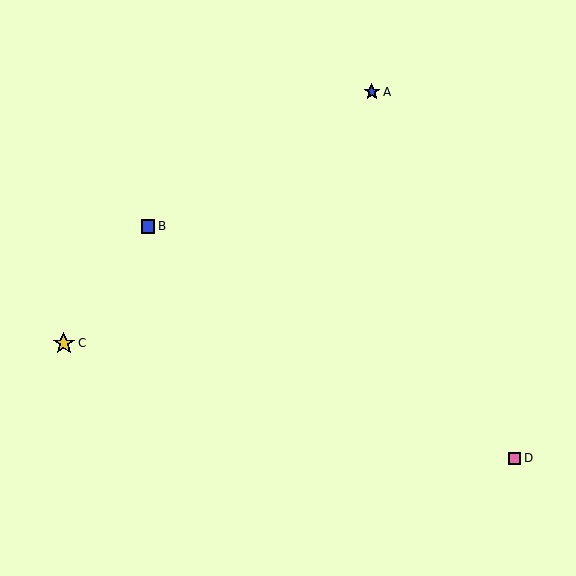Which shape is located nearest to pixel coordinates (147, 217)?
The blue square (labeled B) at (148, 226) is nearest to that location.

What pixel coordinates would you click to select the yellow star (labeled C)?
Click at (64, 343) to select the yellow star C.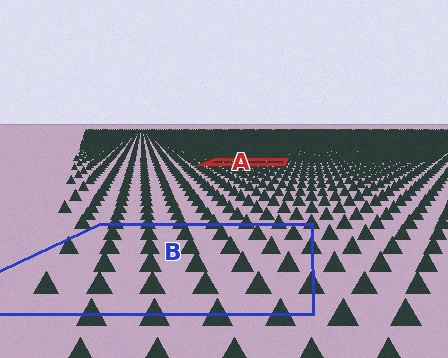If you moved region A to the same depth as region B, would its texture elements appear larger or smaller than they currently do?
They would appear larger. At a closer depth, the same texture elements are projected at a bigger on-screen size.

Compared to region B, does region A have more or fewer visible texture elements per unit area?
Region A has more texture elements per unit area — they are packed more densely because it is farther away.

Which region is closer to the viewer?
Region B is closer. The texture elements there are larger and more spread out.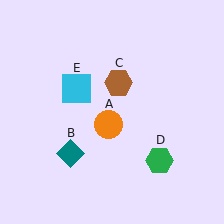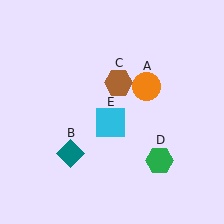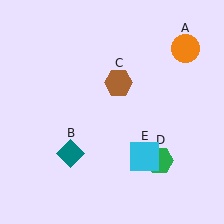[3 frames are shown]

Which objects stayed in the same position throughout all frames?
Teal diamond (object B) and brown hexagon (object C) and green hexagon (object D) remained stationary.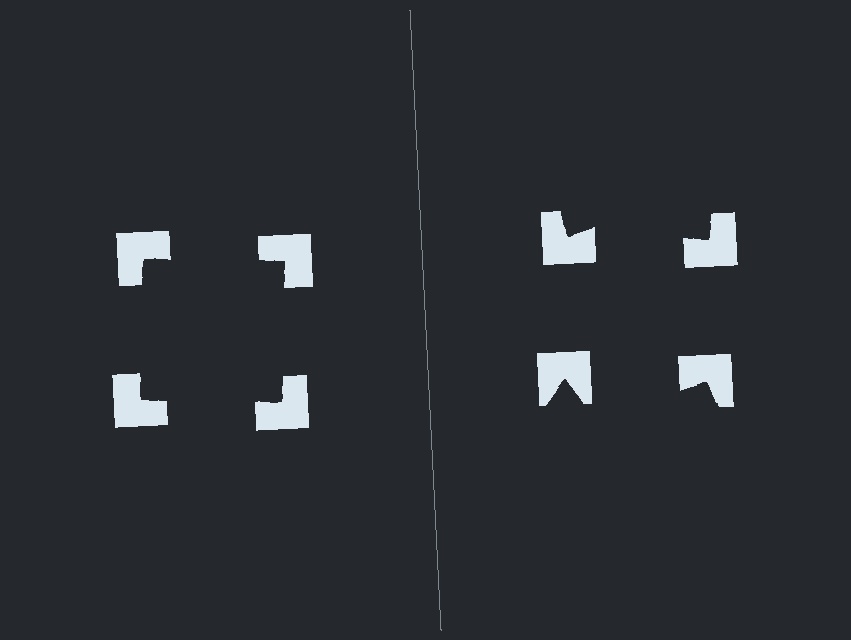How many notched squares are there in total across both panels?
8 — 4 on each side.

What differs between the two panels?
The notched squares are positioned identically on both sides; only the wedge orientations differ. On the left they align to a square; on the right they are misaligned.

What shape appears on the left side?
An illusory square.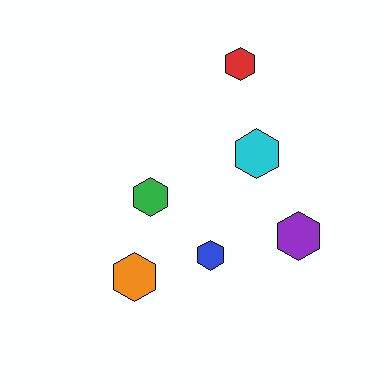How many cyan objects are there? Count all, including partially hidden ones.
There is 1 cyan object.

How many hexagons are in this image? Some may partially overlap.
There are 6 hexagons.